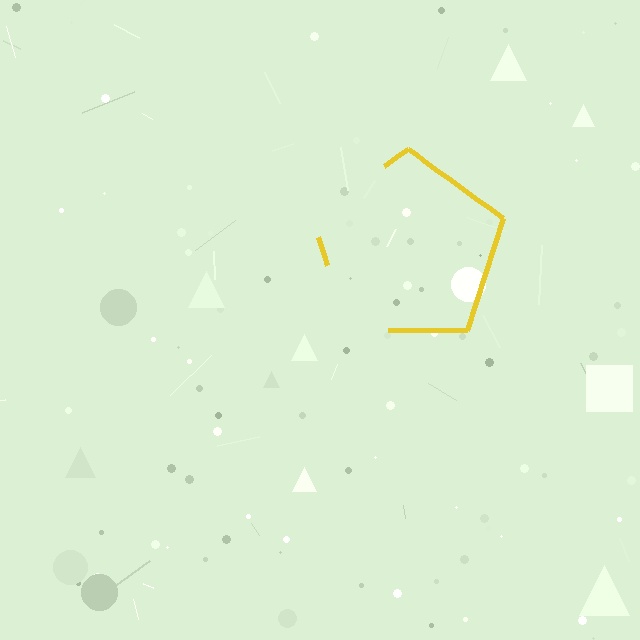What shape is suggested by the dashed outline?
The dashed outline suggests a pentagon.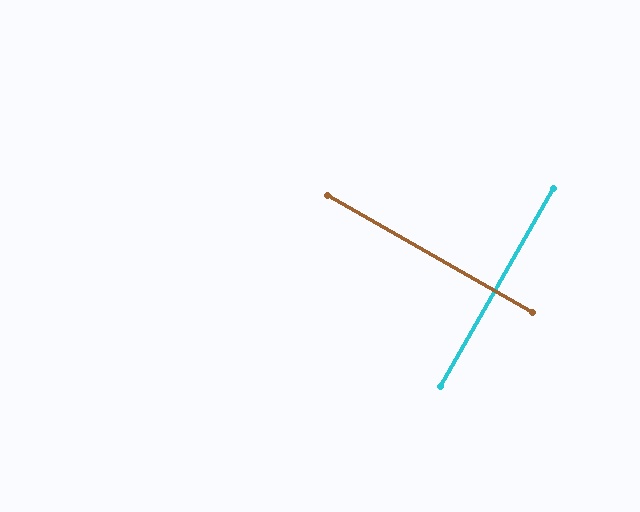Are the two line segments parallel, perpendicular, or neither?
Perpendicular — they meet at approximately 90°.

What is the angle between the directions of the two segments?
Approximately 90 degrees.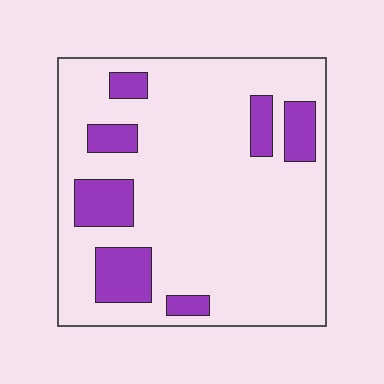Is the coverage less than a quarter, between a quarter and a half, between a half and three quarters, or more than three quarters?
Less than a quarter.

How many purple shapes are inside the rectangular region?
7.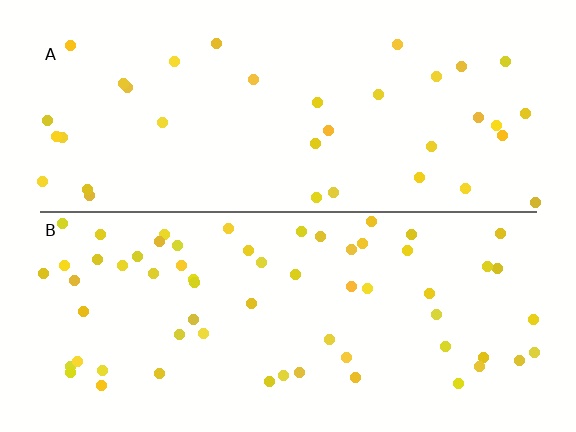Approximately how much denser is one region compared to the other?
Approximately 1.7× — region B over region A.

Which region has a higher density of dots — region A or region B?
B (the bottom).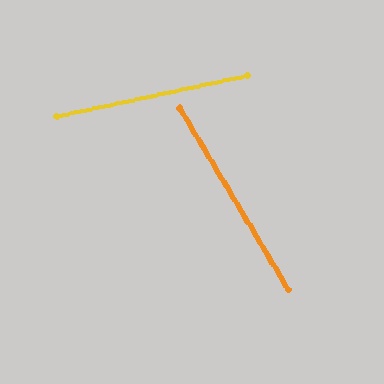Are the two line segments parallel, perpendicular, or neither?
Neither parallel nor perpendicular — they differ by about 71°.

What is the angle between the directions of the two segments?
Approximately 71 degrees.